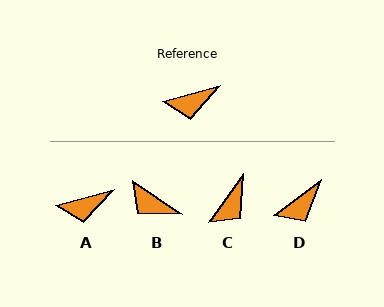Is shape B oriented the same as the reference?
No, it is off by about 49 degrees.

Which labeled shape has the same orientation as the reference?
A.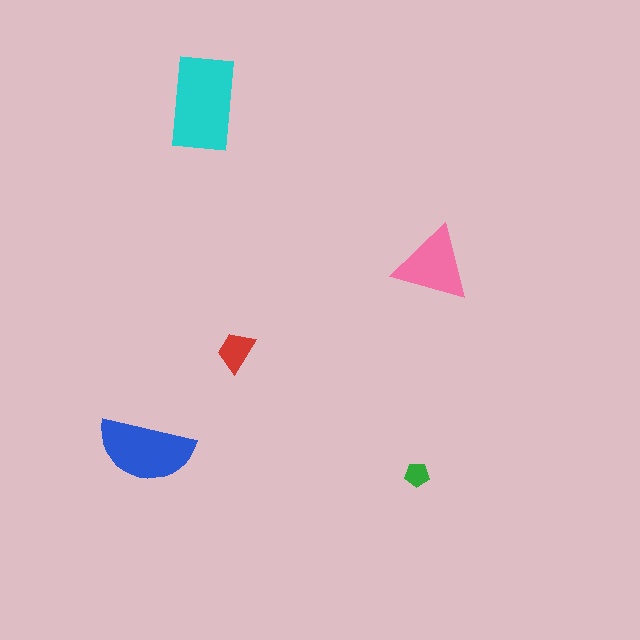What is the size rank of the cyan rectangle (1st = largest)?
1st.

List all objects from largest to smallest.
The cyan rectangle, the blue semicircle, the pink triangle, the red trapezoid, the green pentagon.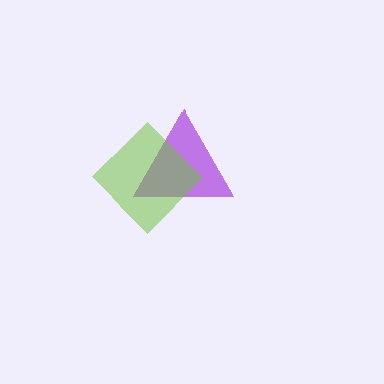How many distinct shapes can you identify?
There are 2 distinct shapes: a purple triangle, a lime diamond.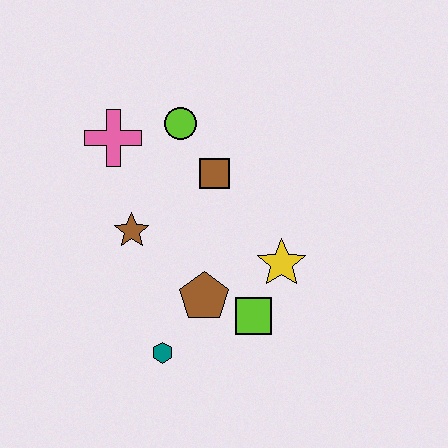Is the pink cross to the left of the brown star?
Yes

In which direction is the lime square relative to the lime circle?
The lime square is below the lime circle.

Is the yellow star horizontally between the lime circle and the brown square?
No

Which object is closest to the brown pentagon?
The lime square is closest to the brown pentagon.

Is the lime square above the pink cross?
No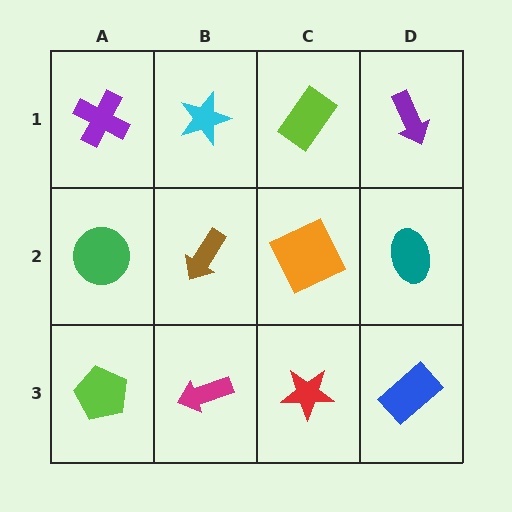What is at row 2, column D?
A teal ellipse.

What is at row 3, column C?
A red star.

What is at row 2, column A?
A green circle.